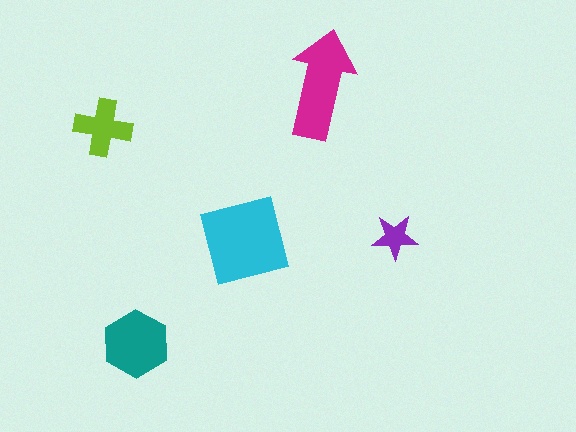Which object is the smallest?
The purple star.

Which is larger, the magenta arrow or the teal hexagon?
The magenta arrow.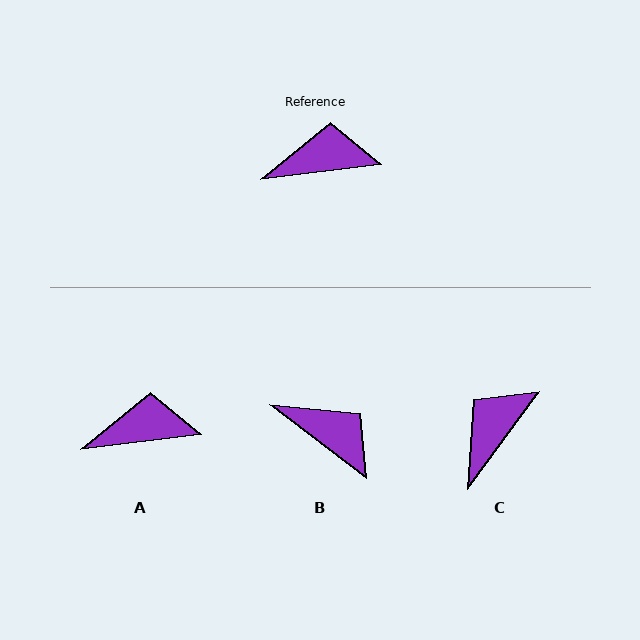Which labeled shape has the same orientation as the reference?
A.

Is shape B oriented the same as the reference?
No, it is off by about 45 degrees.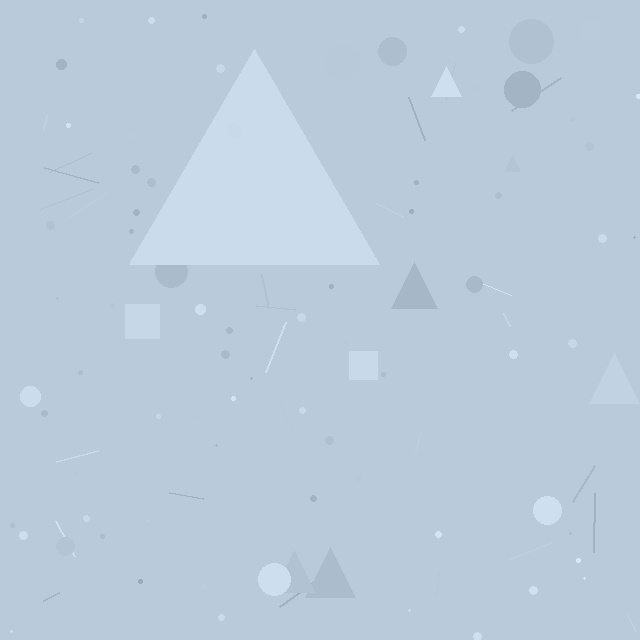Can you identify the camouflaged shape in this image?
The camouflaged shape is a triangle.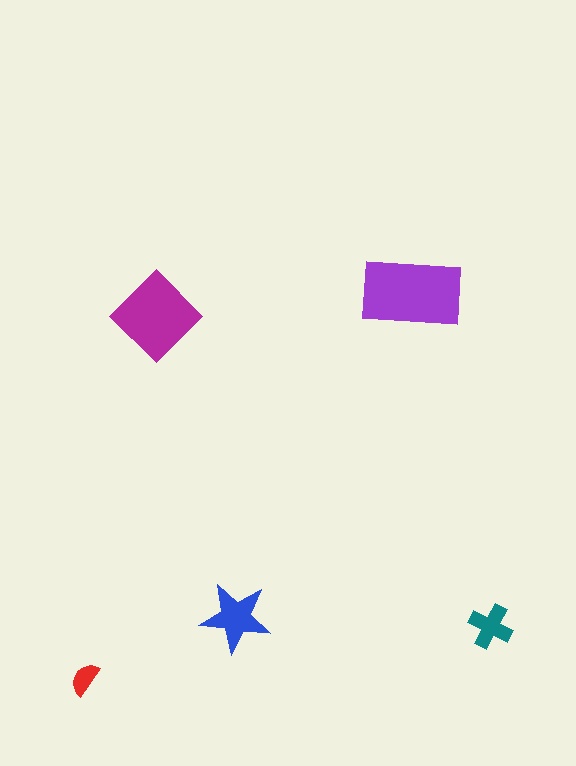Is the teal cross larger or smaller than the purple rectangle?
Smaller.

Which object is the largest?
The purple rectangle.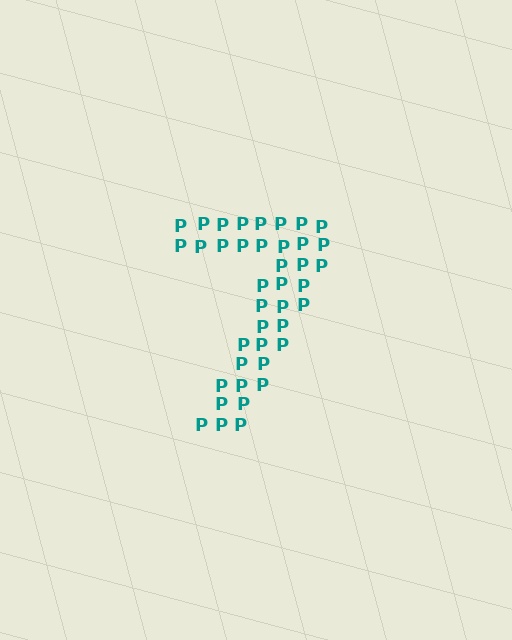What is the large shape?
The large shape is the digit 7.